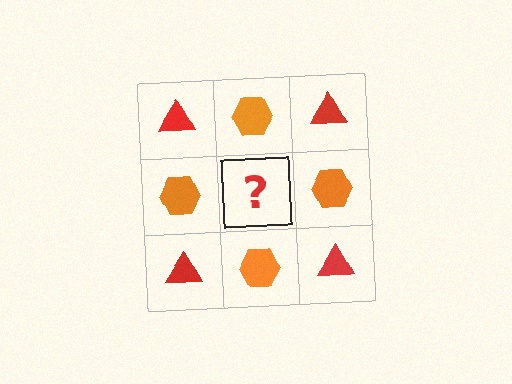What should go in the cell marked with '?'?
The missing cell should contain a red triangle.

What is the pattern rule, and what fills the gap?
The rule is that it alternates red triangle and orange hexagon in a checkerboard pattern. The gap should be filled with a red triangle.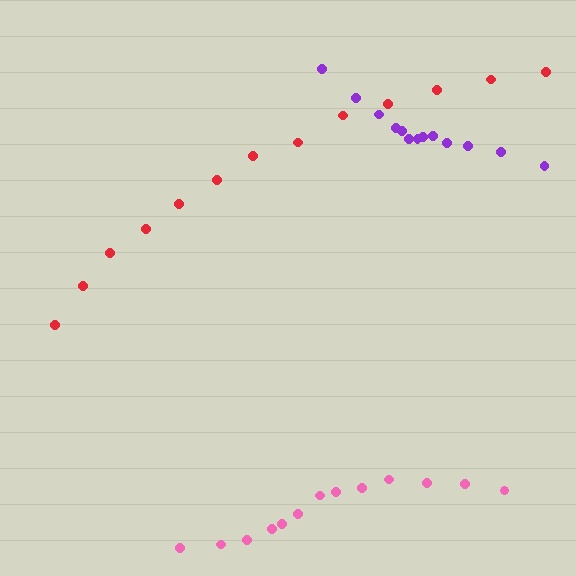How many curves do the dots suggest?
There are 3 distinct paths.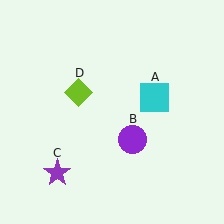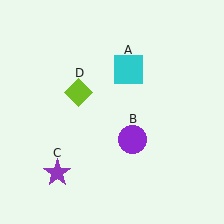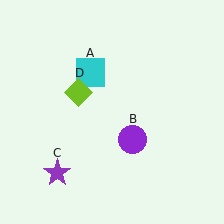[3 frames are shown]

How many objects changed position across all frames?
1 object changed position: cyan square (object A).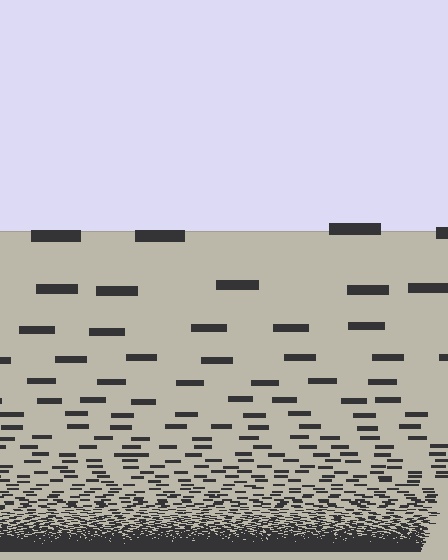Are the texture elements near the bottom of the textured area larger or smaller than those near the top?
Smaller. The gradient is inverted — elements near the bottom are smaller and denser.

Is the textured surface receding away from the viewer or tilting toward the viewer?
The surface appears to tilt toward the viewer. Texture elements get larger and sparser toward the top.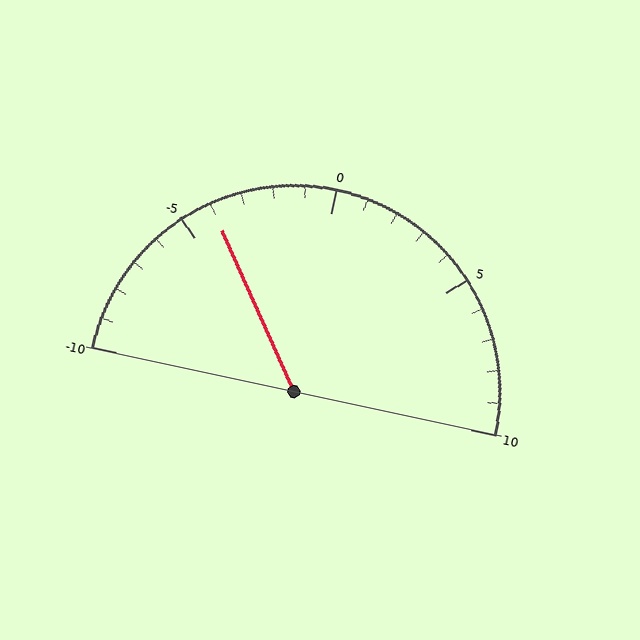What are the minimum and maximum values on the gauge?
The gauge ranges from -10 to 10.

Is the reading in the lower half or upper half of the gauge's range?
The reading is in the lower half of the range (-10 to 10).